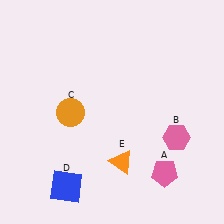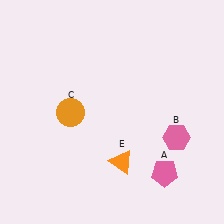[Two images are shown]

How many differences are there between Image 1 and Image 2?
There is 1 difference between the two images.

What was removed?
The blue square (D) was removed in Image 2.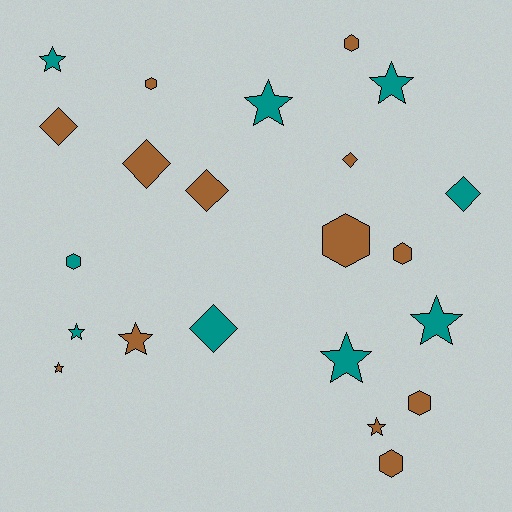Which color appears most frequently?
Brown, with 13 objects.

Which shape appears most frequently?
Star, with 9 objects.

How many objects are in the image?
There are 22 objects.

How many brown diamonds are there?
There are 4 brown diamonds.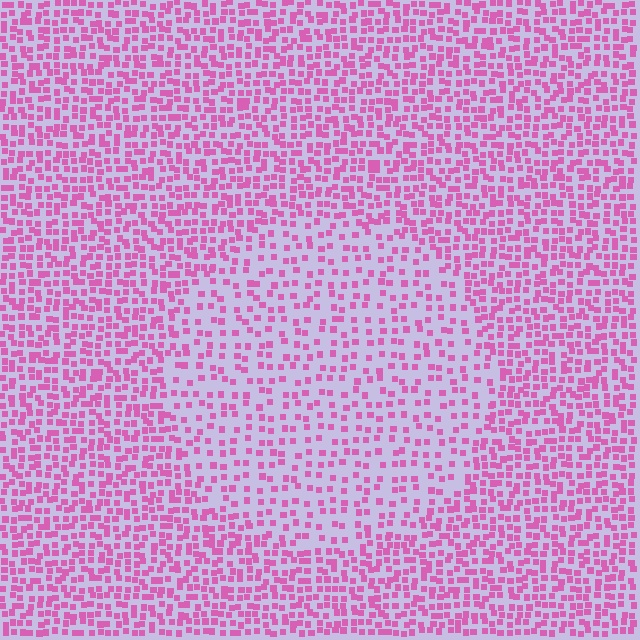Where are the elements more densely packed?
The elements are more densely packed outside the circle boundary.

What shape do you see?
I see a circle.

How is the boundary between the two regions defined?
The boundary is defined by a change in element density (approximately 1.9x ratio). All elements are the same color, size, and shape.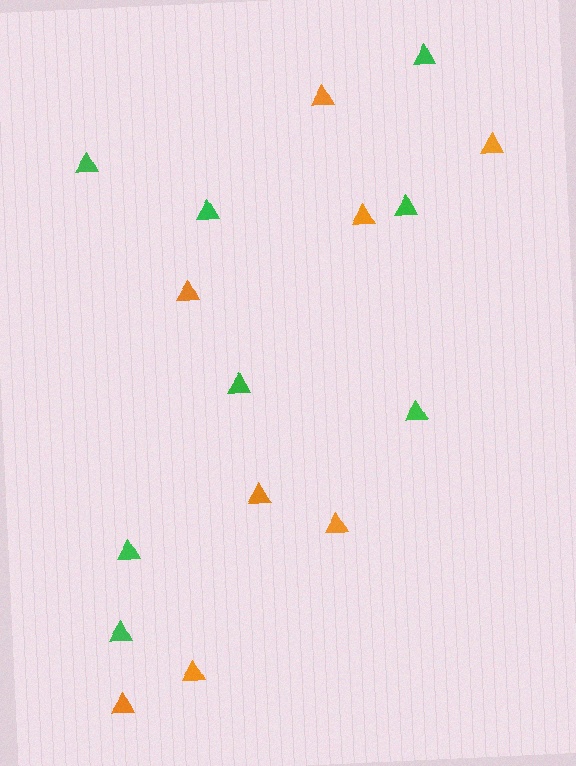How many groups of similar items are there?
There are 2 groups: one group of green triangles (8) and one group of orange triangles (8).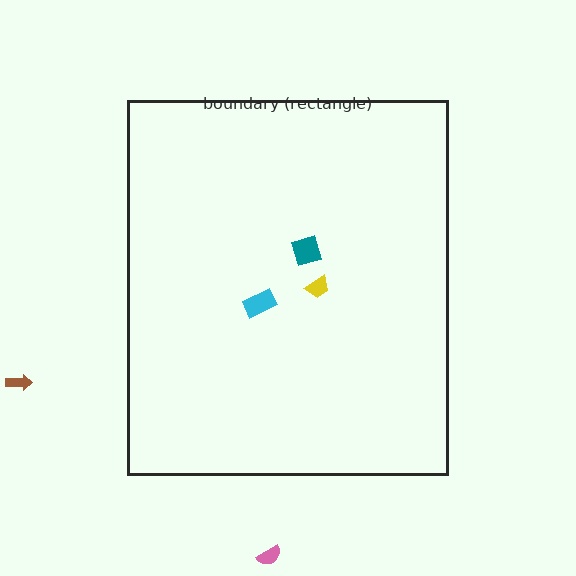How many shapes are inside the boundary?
3 inside, 2 outside.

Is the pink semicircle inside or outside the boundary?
Outside.